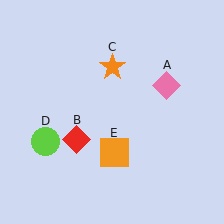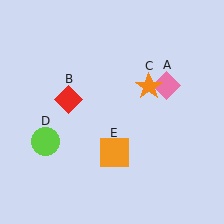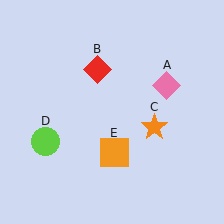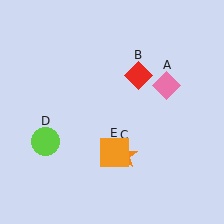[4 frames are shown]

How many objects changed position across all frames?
2 objects changed position: red diamond (object B), orange star (object C).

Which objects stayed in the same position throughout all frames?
Pink diamond (object A) and lime circle (object D) and orange square (object E) remained stationary.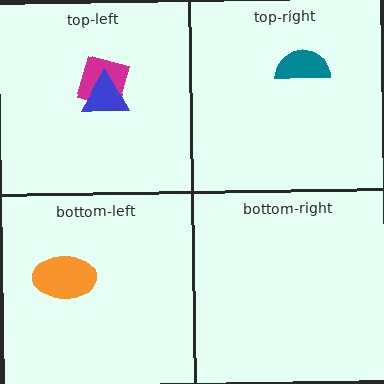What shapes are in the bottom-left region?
The orange ellipse.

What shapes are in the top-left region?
The magenta diamond, the blue triangle.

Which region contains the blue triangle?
The top-left region.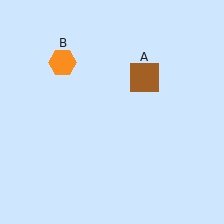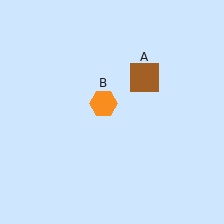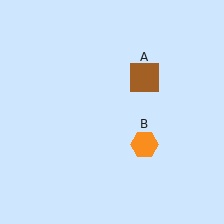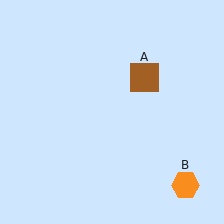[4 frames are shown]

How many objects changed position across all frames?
1 object changed position: orange hexagon (object B).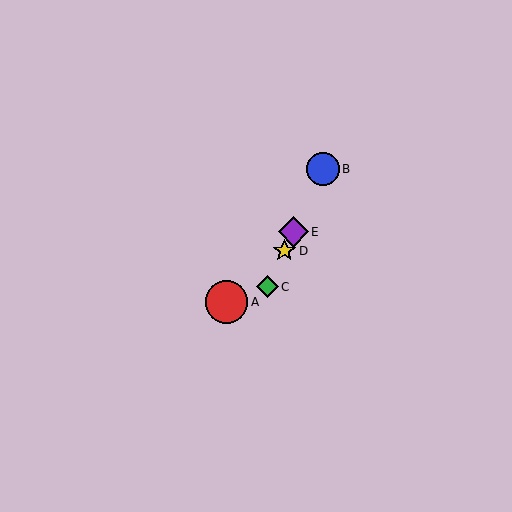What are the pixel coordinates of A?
Object A is at (226, 302).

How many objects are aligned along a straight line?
4 objects (B, C, D, E) are aligned along a straight line.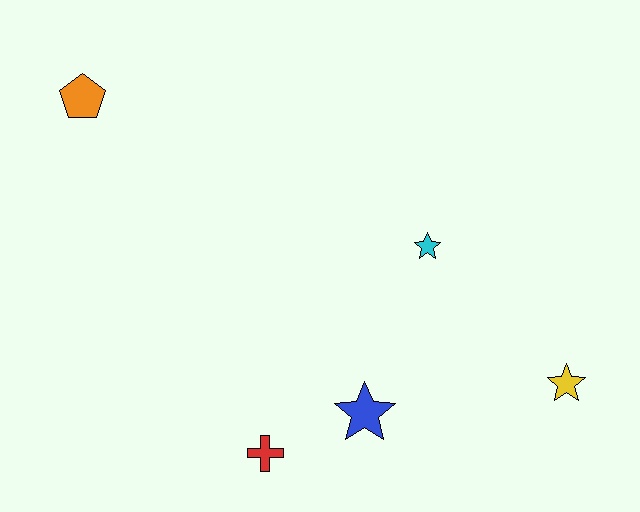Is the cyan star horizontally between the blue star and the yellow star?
Yes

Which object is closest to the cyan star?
The blue star is closest to the cyan star.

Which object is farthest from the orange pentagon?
The yellow star is farthest from the orange pentagon.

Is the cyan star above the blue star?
Yes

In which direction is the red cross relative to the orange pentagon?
The red cross is below the orange pentagon.